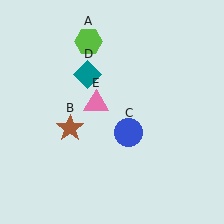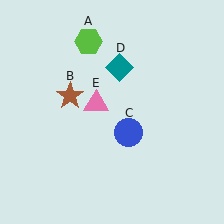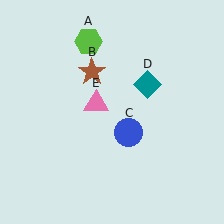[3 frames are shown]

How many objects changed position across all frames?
2 objects changed position: brown star (object B), teal diamond (object D).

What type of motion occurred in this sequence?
The brown star (object B), teal diamond (object D) rotated clockwise around the center of the scene.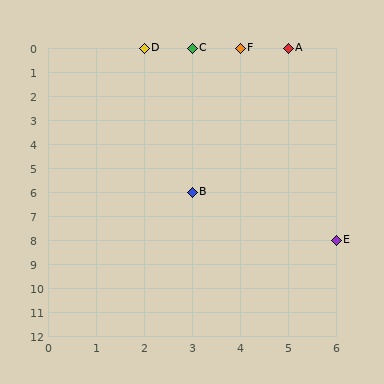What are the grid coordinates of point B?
Point B is at grid coordinates (3, 6).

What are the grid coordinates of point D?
Point D is at grid coordinates (2, 0).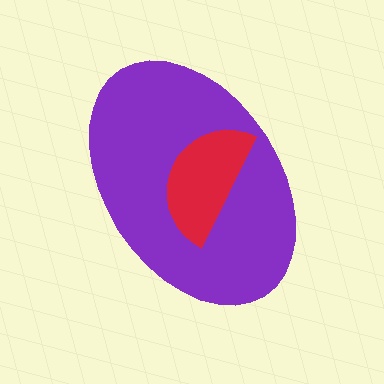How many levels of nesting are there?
2.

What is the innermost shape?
The red semicircle.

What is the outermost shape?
The purple ellipse.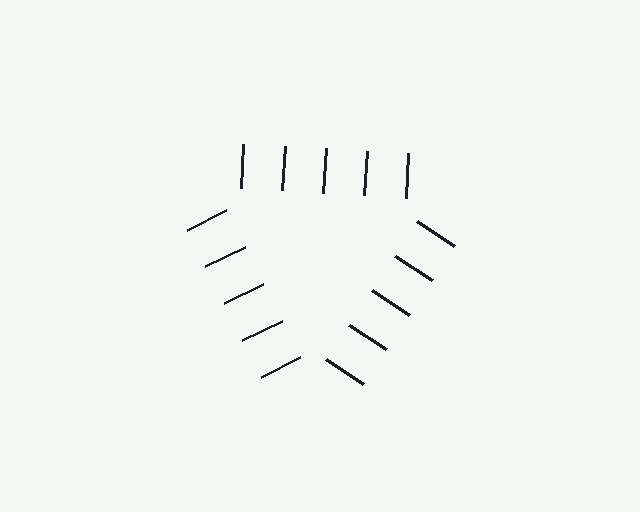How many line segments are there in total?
15 — 5 along each of the 3 edges.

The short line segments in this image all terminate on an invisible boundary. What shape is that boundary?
An illusory triangle — the line segments terminate on its edges but no continuous stroke is drawn.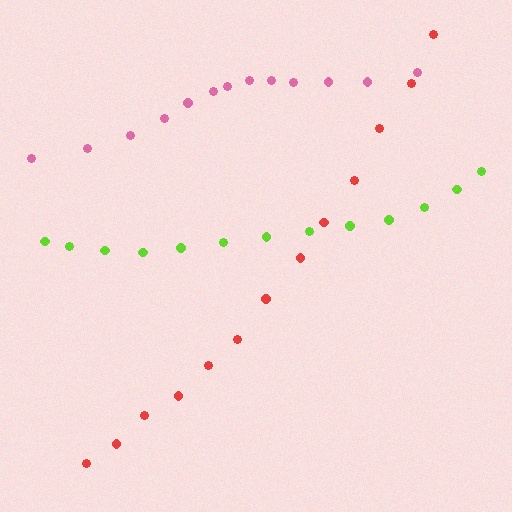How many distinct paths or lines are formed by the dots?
There are 3 distinct paths.